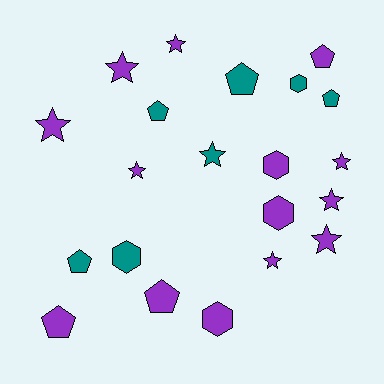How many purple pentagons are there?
There are 3 purple pentagons.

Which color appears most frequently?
Purple, with 14 objects.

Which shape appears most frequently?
Star, with 9 objects.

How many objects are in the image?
There are 21 objects.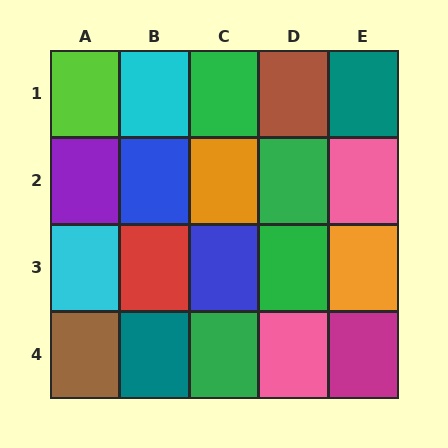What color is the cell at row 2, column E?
Pink.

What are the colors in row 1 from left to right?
Lime, cyan, green, brown, teal.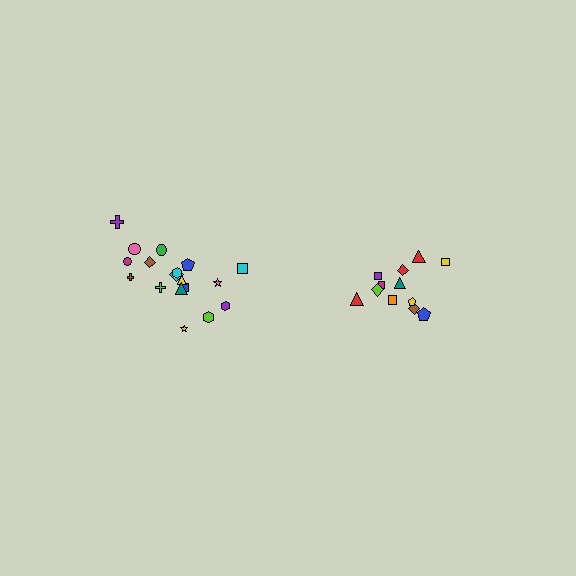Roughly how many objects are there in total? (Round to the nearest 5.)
Roughly 30 objects in total.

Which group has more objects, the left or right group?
The left group.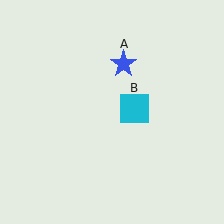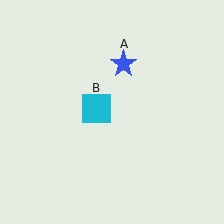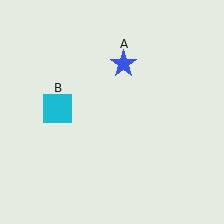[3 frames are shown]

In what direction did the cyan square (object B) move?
The cyan square (object B) moved left.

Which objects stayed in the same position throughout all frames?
Blue star (object A) remained stationary.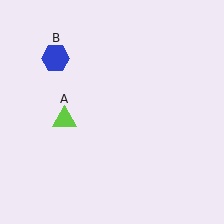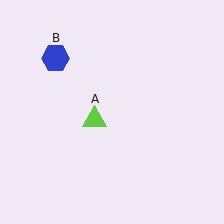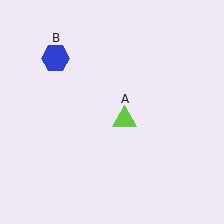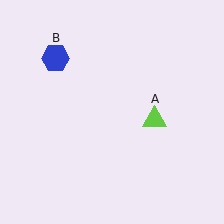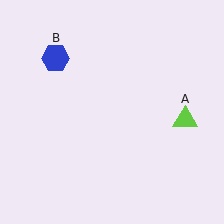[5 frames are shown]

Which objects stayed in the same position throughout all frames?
Blue hexagon (object B) remained stationary.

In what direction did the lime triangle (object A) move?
The lime triangle (object A) moved right.